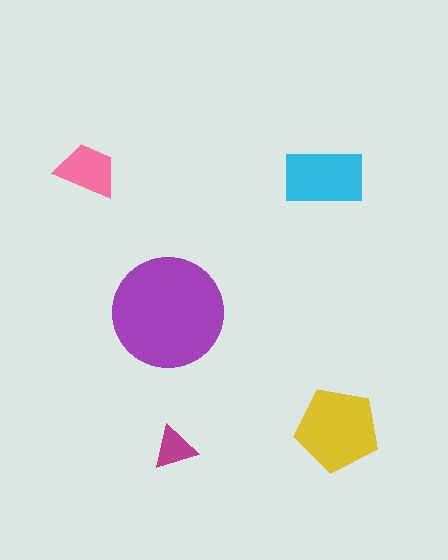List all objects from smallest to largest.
The magenta triangle, the pink trapezoid, the cyan rectangle, the yellow pentagon, the purple circle.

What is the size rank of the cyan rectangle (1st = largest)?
3rd.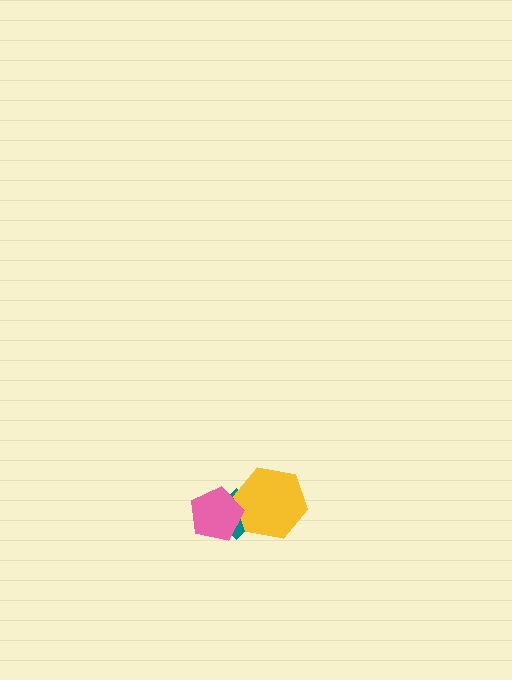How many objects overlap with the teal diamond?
2 objects overlap with the teal diamond.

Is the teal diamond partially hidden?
Yes, it is partially covered by another shape.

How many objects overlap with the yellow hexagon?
2 objects overlap with the yellow hexagon.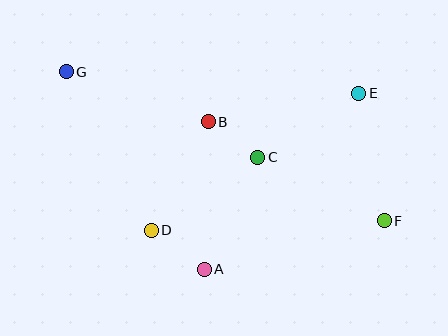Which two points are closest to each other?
Points B and C are closest to each other.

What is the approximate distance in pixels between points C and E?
The distance between C and E is approximately 120 pixels.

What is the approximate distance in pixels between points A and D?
The distance between A and D is approximately 66 pixels.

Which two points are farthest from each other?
Points F and G are farthest from each other.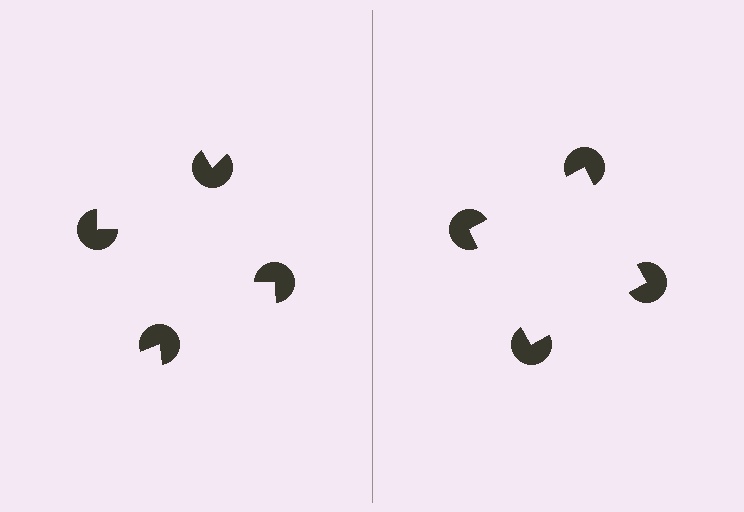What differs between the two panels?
The pac-man discs are positioned identically on both sides; only the wedge orientations differ. On the right they align to a square; on the left they are misaligned.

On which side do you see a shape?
An illusory square appears on the right side. On the left side the wedge cuts are rotated, so no coherent shape forms.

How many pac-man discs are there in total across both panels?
8 — 4 on each side.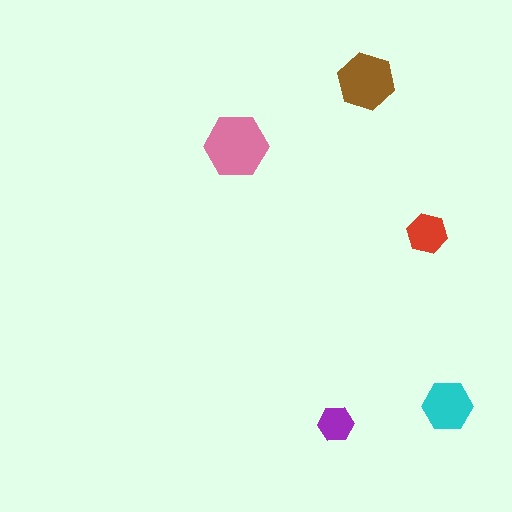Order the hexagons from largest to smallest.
the pink one, the brown one, the cyan one, the red one, the purple one.